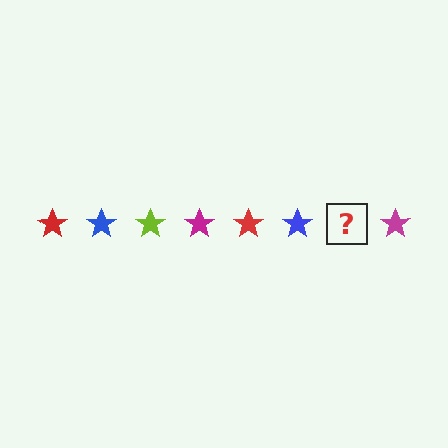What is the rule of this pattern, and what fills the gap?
The rule is that the pattern cycles through red, blue, lime, magenta stars. The gap should be filled with a lime star.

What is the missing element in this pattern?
The missing element is a lime star.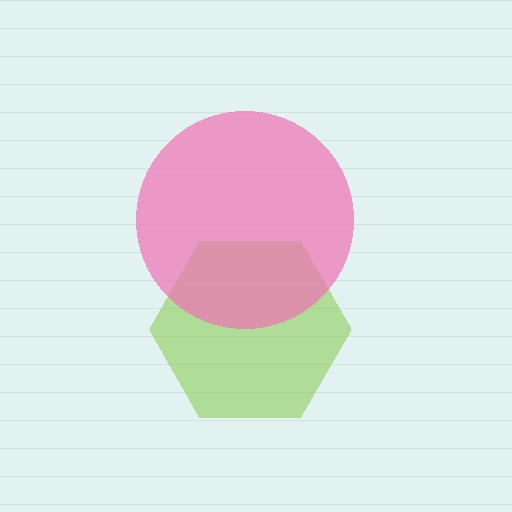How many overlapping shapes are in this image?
There are 2 overlapping shapes in the image.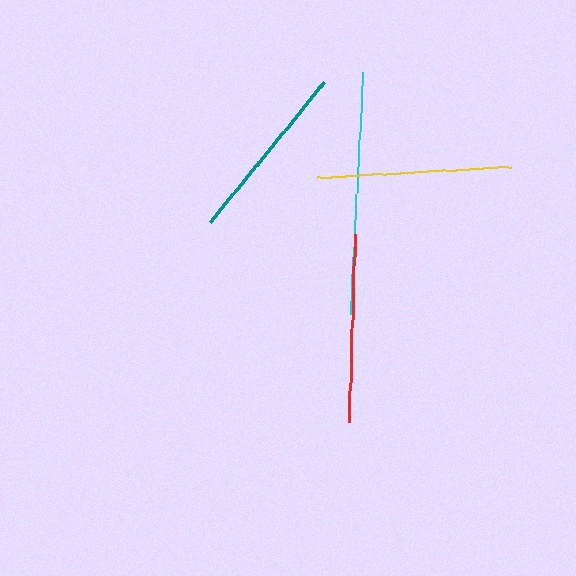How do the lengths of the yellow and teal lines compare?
The yellow and teal lines are approximately the same length.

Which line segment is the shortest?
The teal line is the shortest at approximately 181 pixels.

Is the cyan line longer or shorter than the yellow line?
The cyan line is longer than the yellow line.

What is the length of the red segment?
The red segment is approximately 189 pixels long.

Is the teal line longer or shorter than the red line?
The red line is longer than the teal line.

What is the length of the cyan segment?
The cyan segment is approximately 242 pixels long.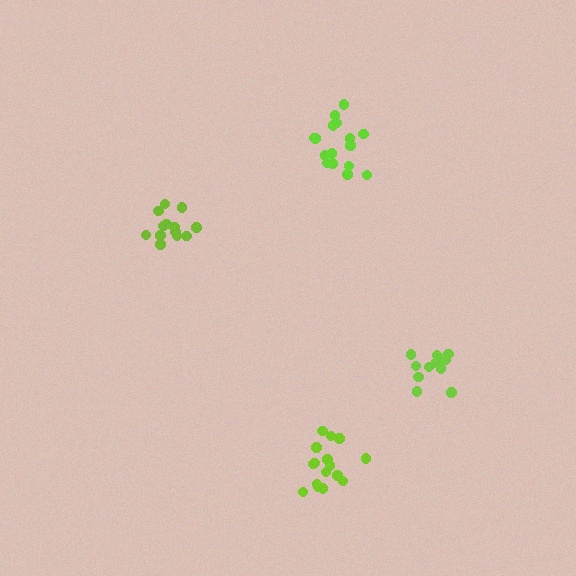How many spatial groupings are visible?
There are 4 spatial groupings.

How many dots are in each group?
Group 1: 13 dots, Group 2: 16 dots, Group 3: 12 dots, Group 4: 16 dots (57 total).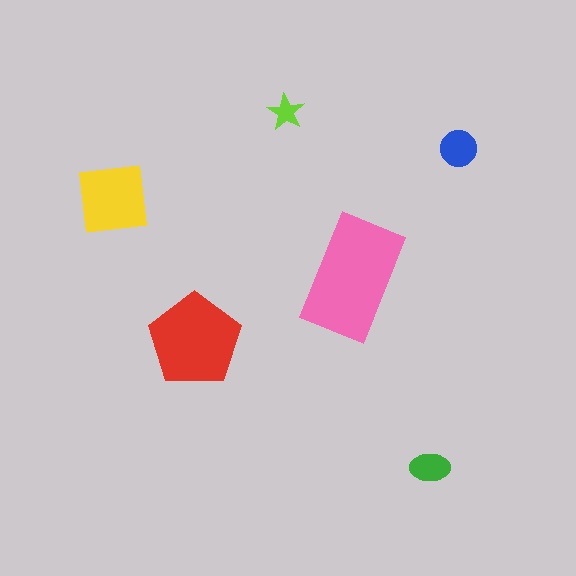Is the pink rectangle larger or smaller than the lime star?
Larger.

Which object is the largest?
The pink rectangle.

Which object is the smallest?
The lime star.